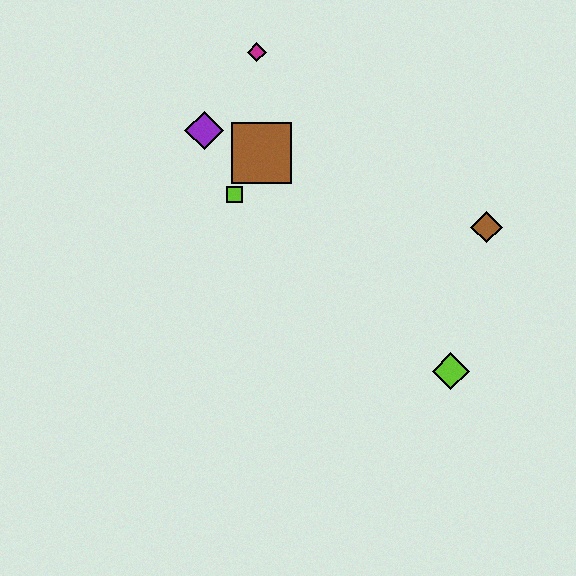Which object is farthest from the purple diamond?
The lime diamond is farthest from the purple diamond.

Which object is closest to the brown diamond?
The lime diamond is closest to the brown diamond.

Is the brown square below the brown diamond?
No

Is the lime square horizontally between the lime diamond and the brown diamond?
No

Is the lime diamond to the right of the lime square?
Yes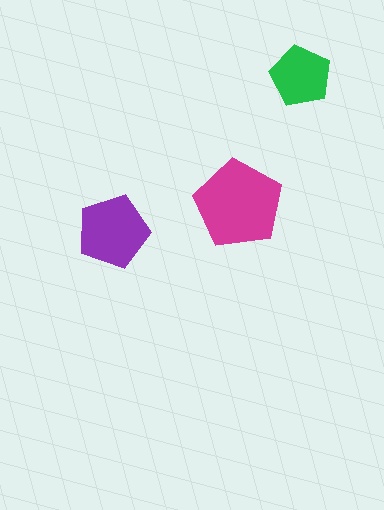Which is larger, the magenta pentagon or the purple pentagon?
The magenta one.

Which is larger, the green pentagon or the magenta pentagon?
The magenta one.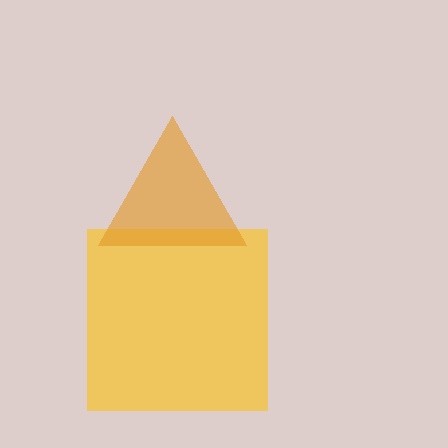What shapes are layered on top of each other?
The layered shapes are: a yellow square, an orange triangle.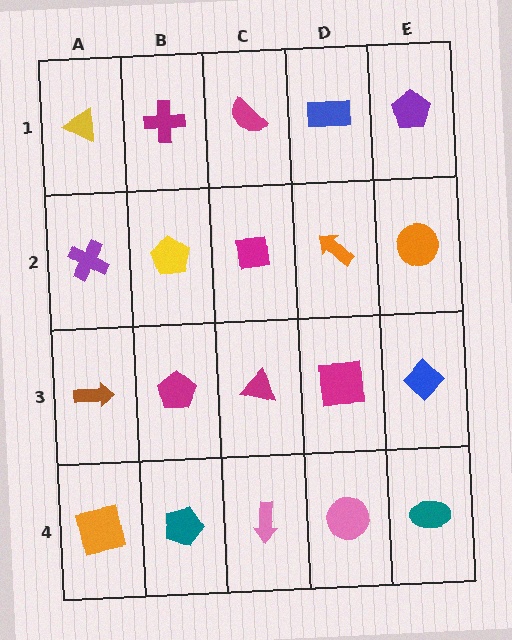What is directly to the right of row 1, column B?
A magenta semicircle.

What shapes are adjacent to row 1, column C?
A magenta square (row 2, column C), a magenta cross (row 1, column B), a blue rectangle (row 1, column D).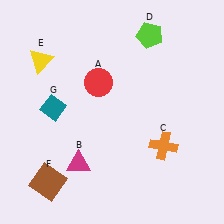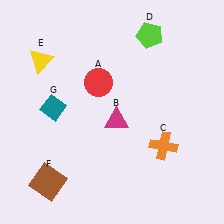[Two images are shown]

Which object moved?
The magenta triangle (B) moved up.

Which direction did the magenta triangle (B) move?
The magenta triangle (B) moved up.